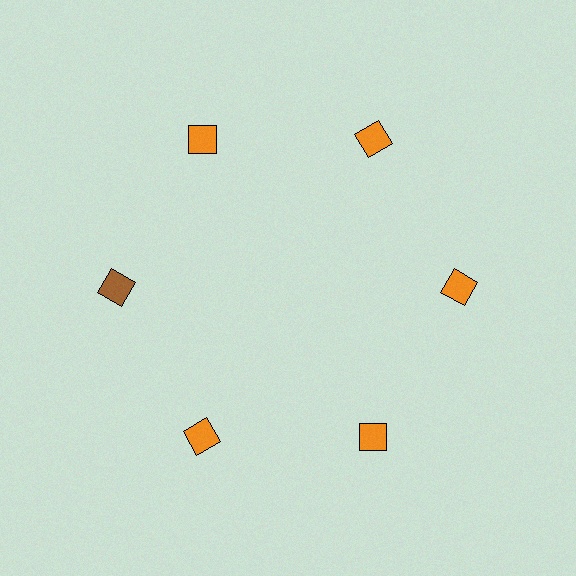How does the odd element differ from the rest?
It has a different color: brown instead of orange.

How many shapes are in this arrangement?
There are 6 shapes arranged in a ring pattern.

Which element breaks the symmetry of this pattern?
The brown square at roughly the 9 o'clock position breaks the symmetry. All other shapes are orange squares.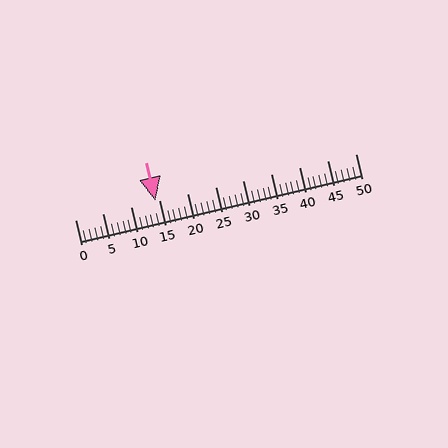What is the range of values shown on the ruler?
The ruler shows values from 0 to 50.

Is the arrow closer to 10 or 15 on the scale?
The arrow is closer to 15.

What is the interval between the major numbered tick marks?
The major tick marks are spaced 5 units apart.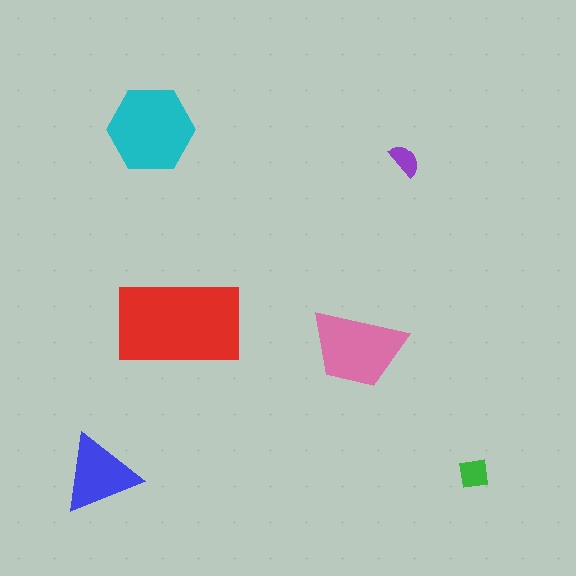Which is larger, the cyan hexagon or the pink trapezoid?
The cyan hexagon.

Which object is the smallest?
The purple semicircle.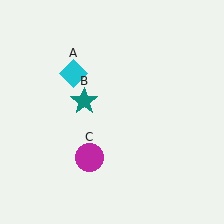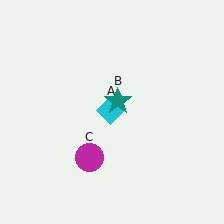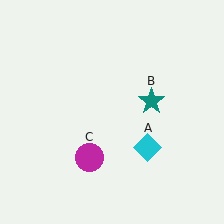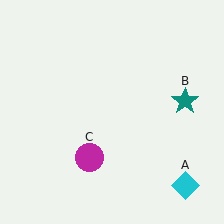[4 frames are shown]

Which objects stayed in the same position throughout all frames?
Magenta circle (object C) remained stationary.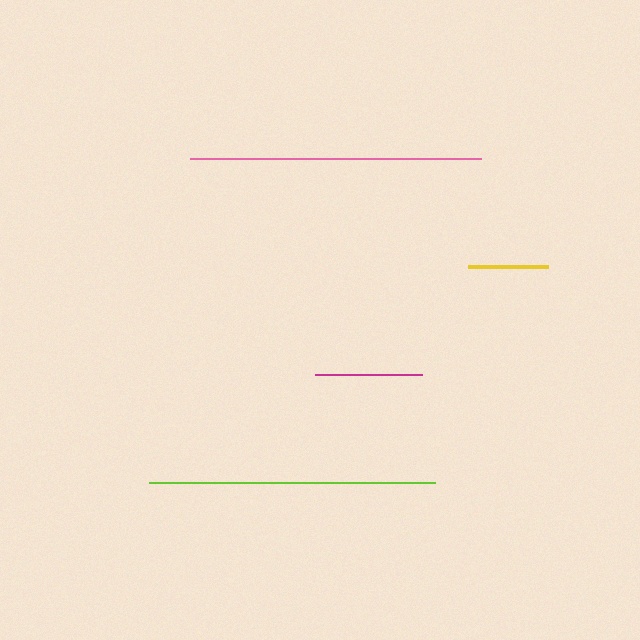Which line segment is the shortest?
The yellow line is the shortest at approximately 81 pixels.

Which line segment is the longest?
The pink line is the longest at approximately 291 pixels.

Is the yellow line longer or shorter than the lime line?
The lime line is longer than the yellow line.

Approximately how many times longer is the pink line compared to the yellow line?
The pink line is approximately 3.6 times the length of the yellow line.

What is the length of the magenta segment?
The magenta segment is approximately 106 pixels long.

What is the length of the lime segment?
The lime segment is approximately 285 pixels long.